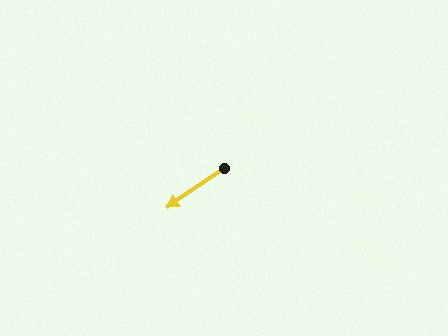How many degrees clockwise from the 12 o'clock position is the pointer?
Approximately 236 degrees.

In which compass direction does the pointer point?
Southwest.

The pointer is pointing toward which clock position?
Roughly 8 o'clock.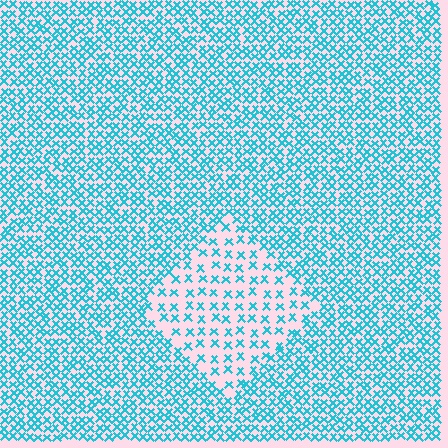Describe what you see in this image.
The image contains small cyan elements arranged at two different densities. A diamond-shaped region is visible where the elements are less densely packed than the surrounding area.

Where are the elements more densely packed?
The elements are more densely packed outside the diamond boundary.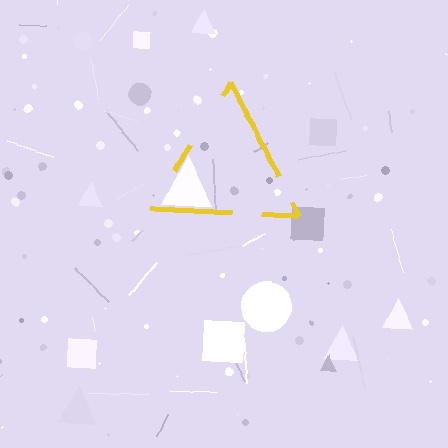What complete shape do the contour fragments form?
The contour fragments form a triangle.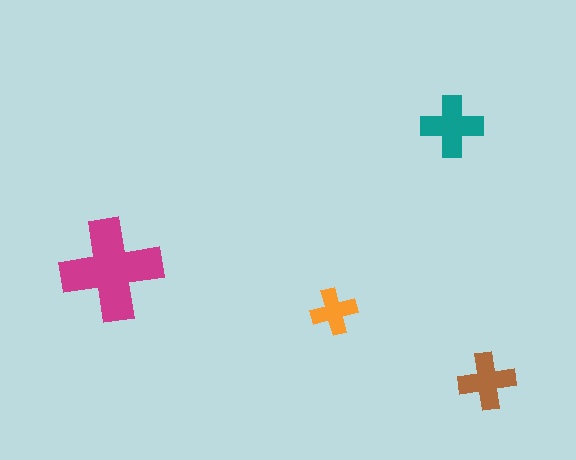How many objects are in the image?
There are 4 objects in the image.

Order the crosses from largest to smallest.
the magenta one, the teal one, the brown one, the orange one.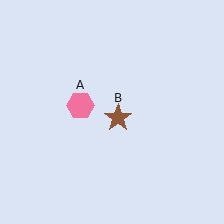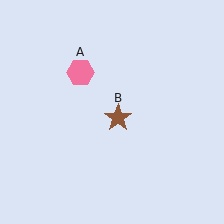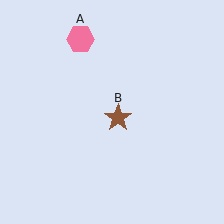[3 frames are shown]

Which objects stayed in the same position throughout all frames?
Brown star (object B) remained stationary.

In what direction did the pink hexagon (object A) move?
The pink hexagon (object A) moved up.